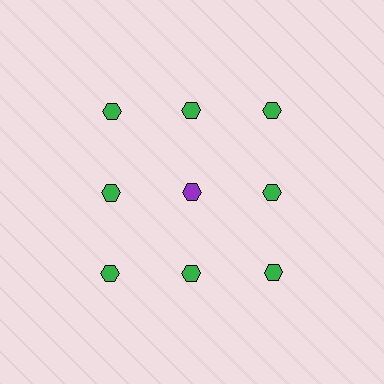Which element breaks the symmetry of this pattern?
The purple hexagon in the second row, second from left column breaks the symmetry. All other shapes are green hexagons.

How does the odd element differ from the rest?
It has a different color: purple instead of green.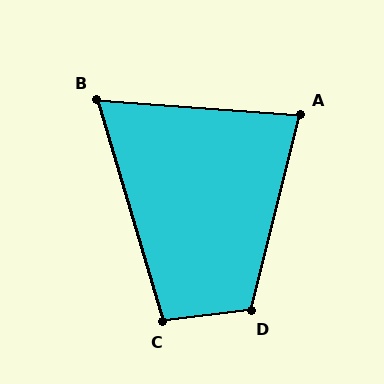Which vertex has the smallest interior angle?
B, at approximately 69 degrees.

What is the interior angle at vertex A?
Approximately 80 degrees (acute).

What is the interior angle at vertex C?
Approximately 100 degrees (obtuse).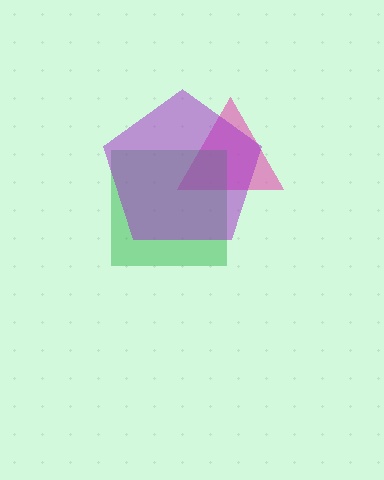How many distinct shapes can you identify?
There are 3 distinct shapes: a pink triangle, a green square, a purple pentagon.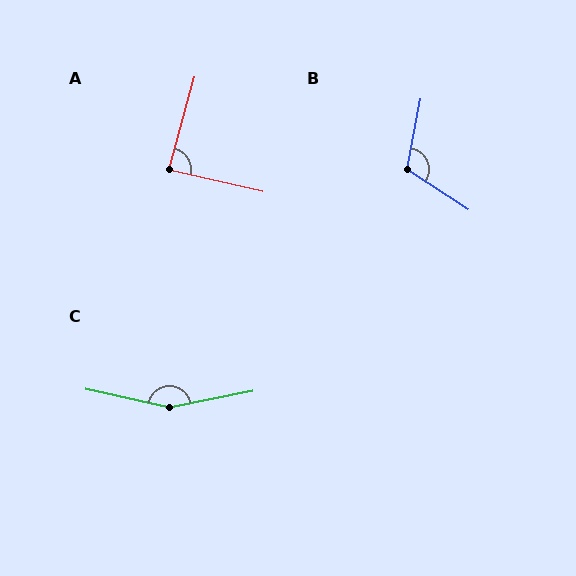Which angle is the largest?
C, at approximately 156 degrees.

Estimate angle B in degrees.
Approximately 113 degrees.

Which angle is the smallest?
A, at approximately 88 degrees.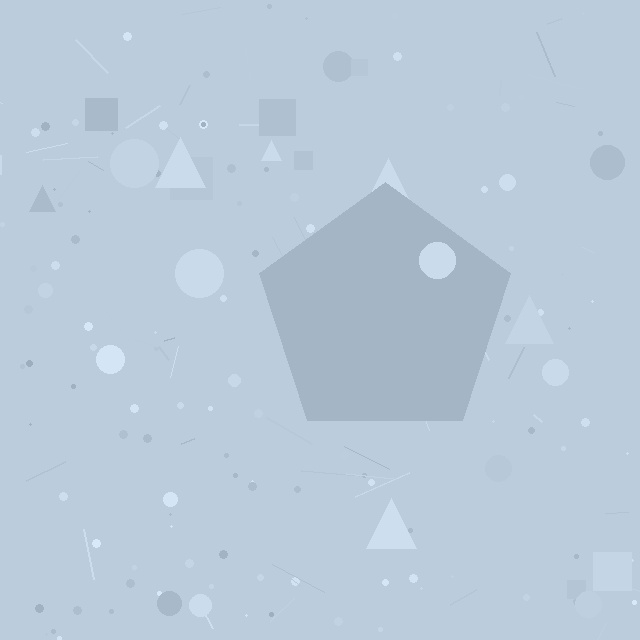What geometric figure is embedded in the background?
A pentagon is embedded in the background.